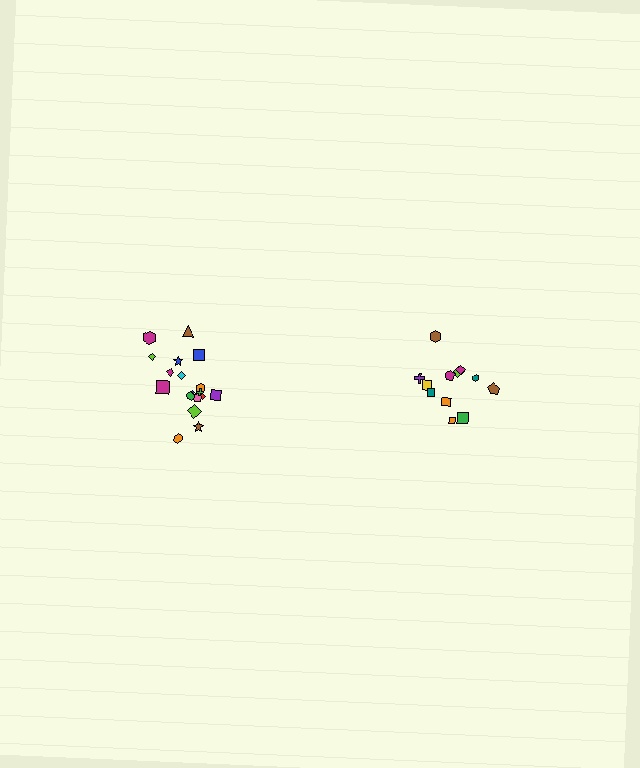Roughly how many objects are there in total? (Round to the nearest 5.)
Roughly 30 objects in total.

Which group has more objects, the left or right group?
The left group.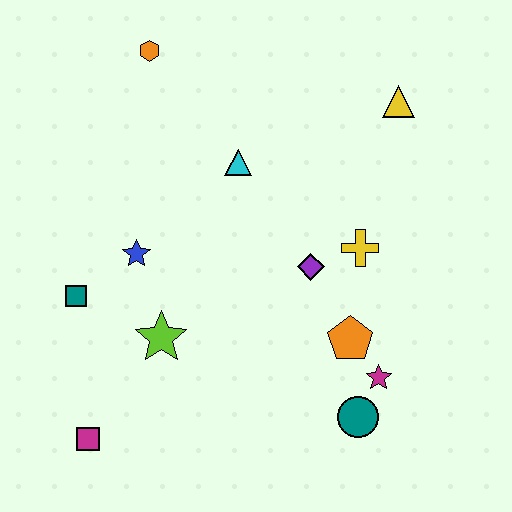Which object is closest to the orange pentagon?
The magenta star is closest to the orange pentagon.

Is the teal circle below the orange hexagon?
Yes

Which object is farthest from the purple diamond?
The magenta square is farthest from the purple diamond.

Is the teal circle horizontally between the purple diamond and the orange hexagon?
No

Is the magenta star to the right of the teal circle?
Yes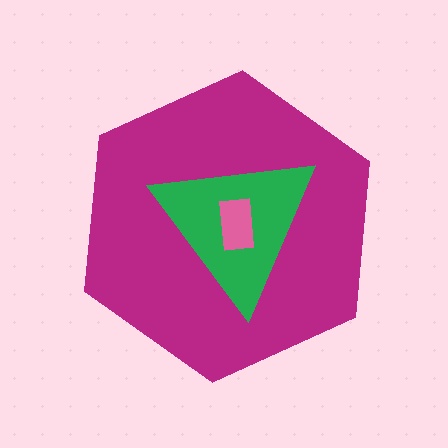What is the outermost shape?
The magenta hexagon.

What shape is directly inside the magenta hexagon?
The green triangle.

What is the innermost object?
The pink rectangle.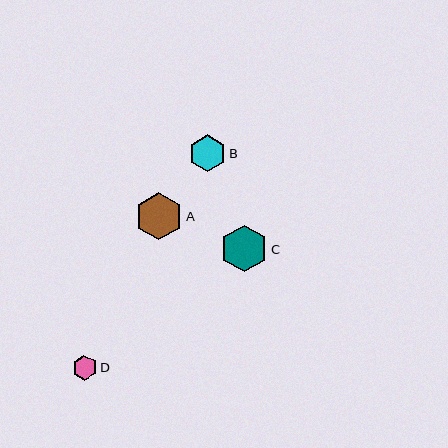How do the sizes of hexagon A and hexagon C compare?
Hexagon A and hexagon C are approximately the same size.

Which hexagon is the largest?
Hexagon A is the largest with a size of approximately 47 pixels.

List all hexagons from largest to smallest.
From largest to smallest: A, C, B, D.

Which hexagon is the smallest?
Hexagon D is the smallest with a size of approximately 25 pixels.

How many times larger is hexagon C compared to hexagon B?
Hexagon C is approximately 1.3 times the size of hexagon B.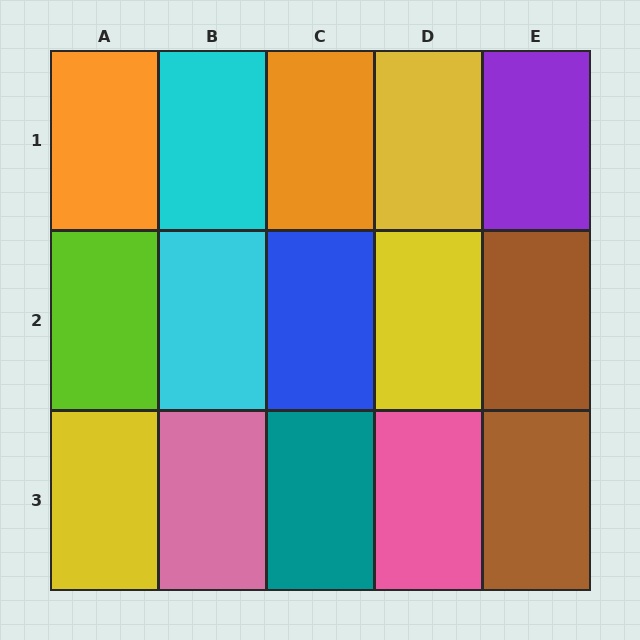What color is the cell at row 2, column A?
Lime.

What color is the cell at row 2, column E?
Brown.